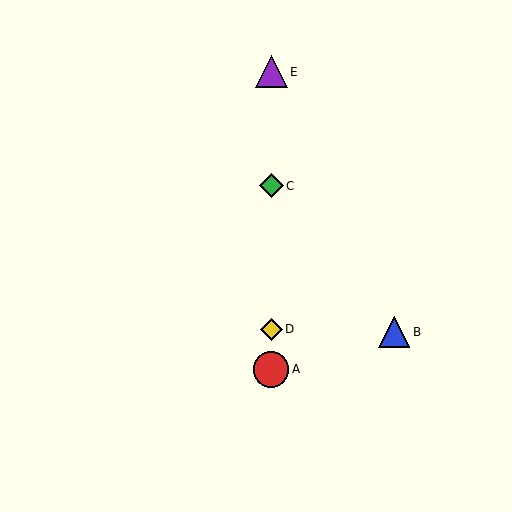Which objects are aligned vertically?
Objects A, C, D, E are aligned vertically.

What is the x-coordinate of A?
Object A is at x≈271.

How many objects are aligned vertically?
4 objects (A, C, D, E) are aligned vertically.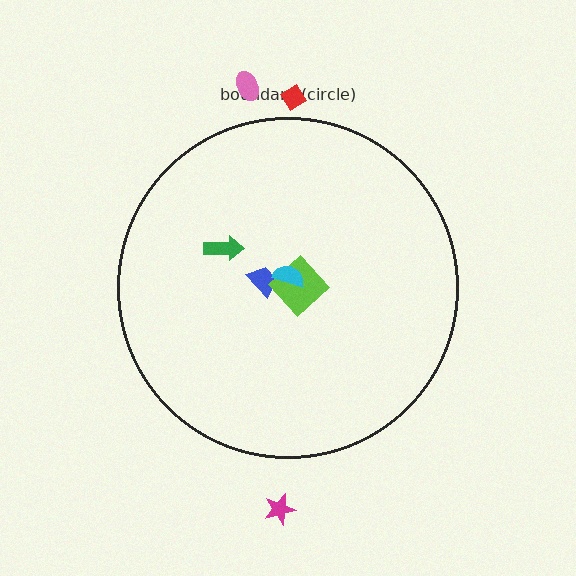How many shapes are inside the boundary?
4 inside, 3 outside.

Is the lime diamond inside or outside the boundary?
Inside.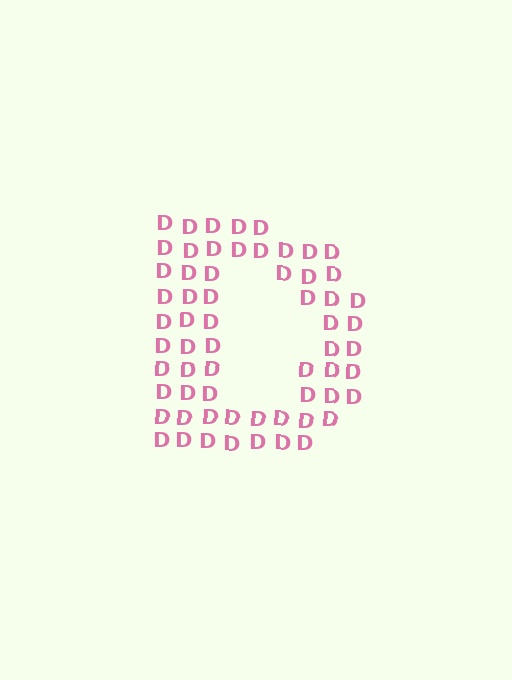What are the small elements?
The small elements are letter D's.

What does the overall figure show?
The overall figure shows the letter D.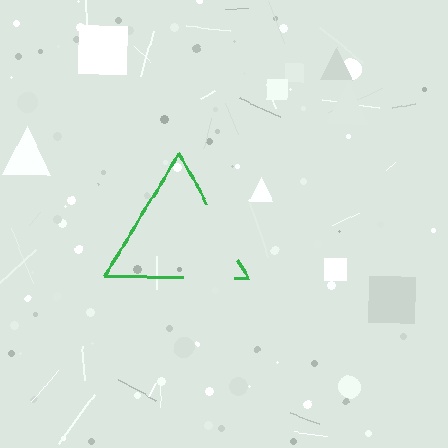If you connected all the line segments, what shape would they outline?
They would outline a triangle.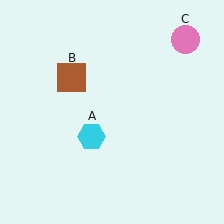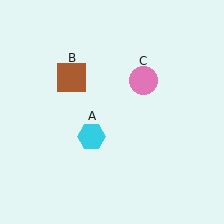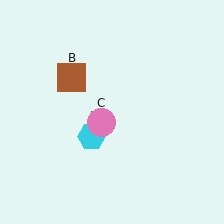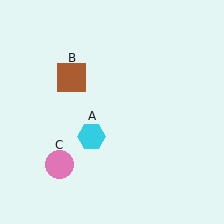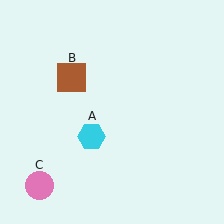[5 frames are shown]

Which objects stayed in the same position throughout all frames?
Cyan hexagon (object A) and brown square (object B) remained stationary.